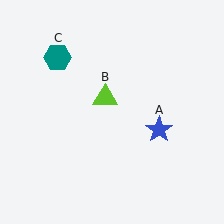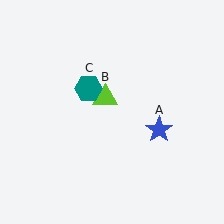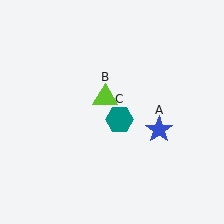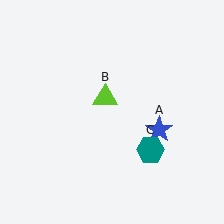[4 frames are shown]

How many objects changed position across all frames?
1 object changed position: teal hexagon (object C).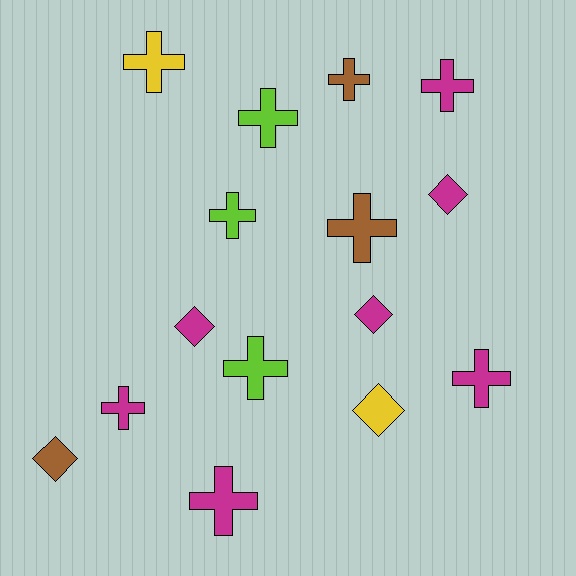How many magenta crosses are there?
There are 4 magenta crosses.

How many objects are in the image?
There are 15 objects.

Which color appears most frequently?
Magenta, with 7 objects.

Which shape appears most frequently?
Cross, with 10 objects.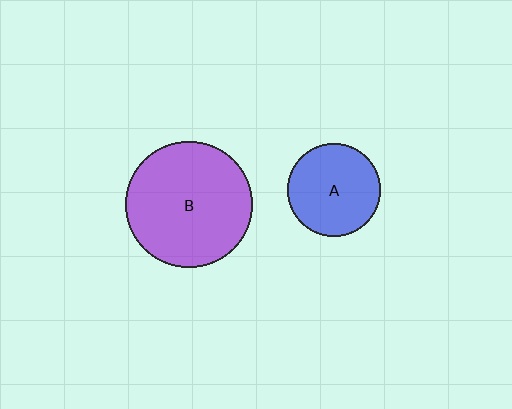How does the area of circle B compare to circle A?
Approximately 1.8 times.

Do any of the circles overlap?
No, none of the circles overlap.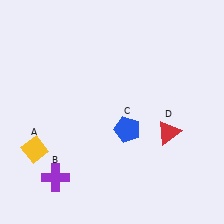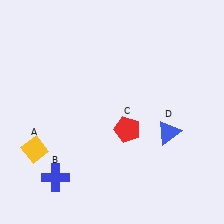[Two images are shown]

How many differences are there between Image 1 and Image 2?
There are 3 differences between the two images.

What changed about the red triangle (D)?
In Image 1, D is red. In Image 2, it changed to blue.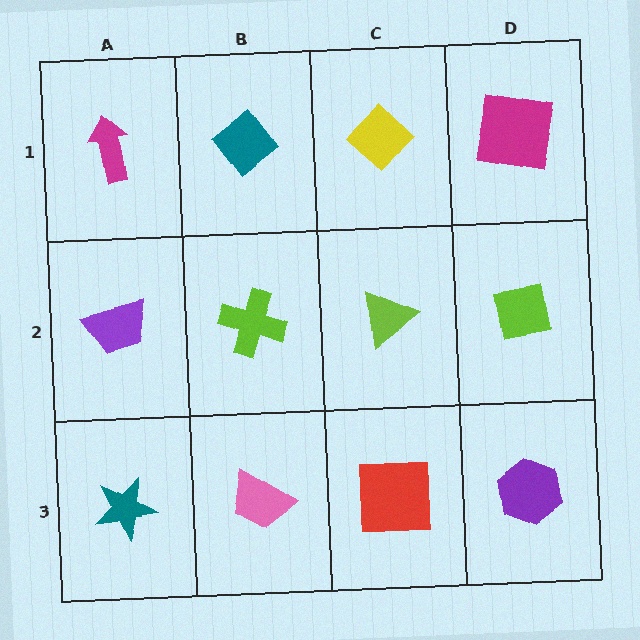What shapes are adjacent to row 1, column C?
A lime triangle (row 2, column C), a teal diamond (row 1, column B), a magenta square (row 1, column D).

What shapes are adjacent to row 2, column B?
A teal diamond (row 1, column B), a pink trapezoid (row 3, column B), a purple trapezoid (row 2, column A), a lime triangle (row 2, column C).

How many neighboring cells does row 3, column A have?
2.